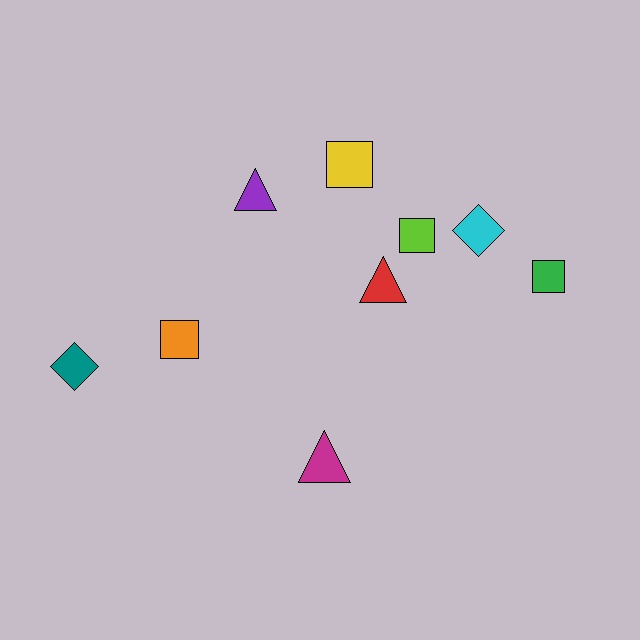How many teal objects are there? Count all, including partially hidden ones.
There is 1 teal object.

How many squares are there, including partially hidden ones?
There are 4 squares.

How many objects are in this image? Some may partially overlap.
There are 9 objects.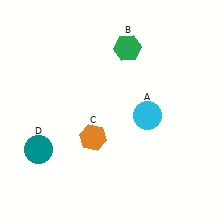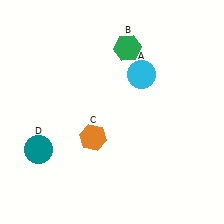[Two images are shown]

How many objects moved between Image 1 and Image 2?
1 object moved between the two images.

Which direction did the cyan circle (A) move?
The cyan circle (A) moved up.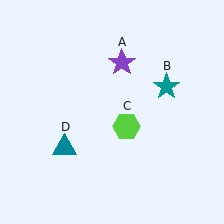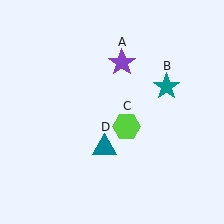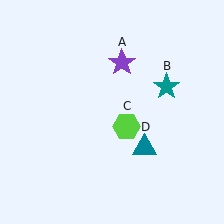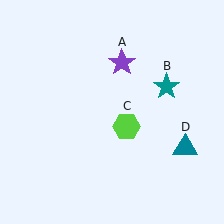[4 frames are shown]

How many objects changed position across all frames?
1 object changed position: teal triangle (object D).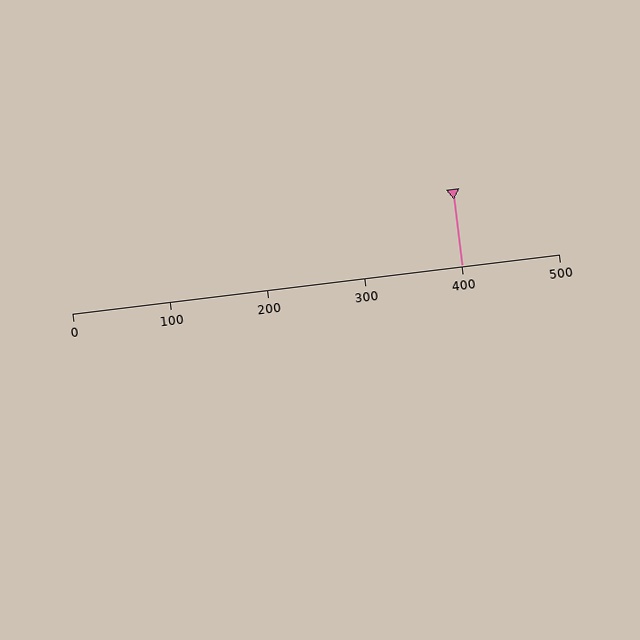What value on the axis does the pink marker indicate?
The marker indicates approximately 400.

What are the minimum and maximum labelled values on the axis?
The axis runs from 0 to 500.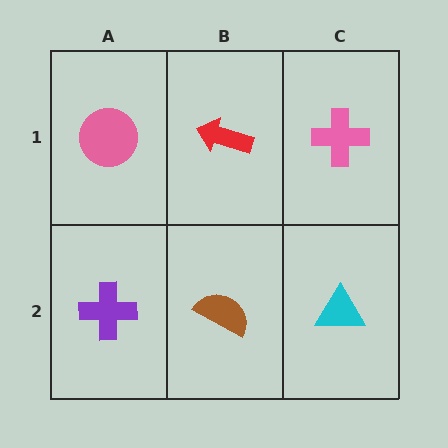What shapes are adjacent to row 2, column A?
A pink circle (row 1, column A), a brown semicircle (row 2, column B).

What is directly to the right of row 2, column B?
A cyan triangle.